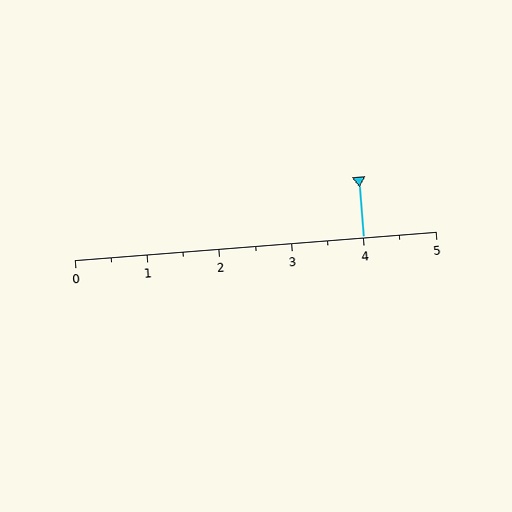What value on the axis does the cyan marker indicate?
The marker indicates approximately 4.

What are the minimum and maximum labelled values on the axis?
The axis runs from 0 to 5.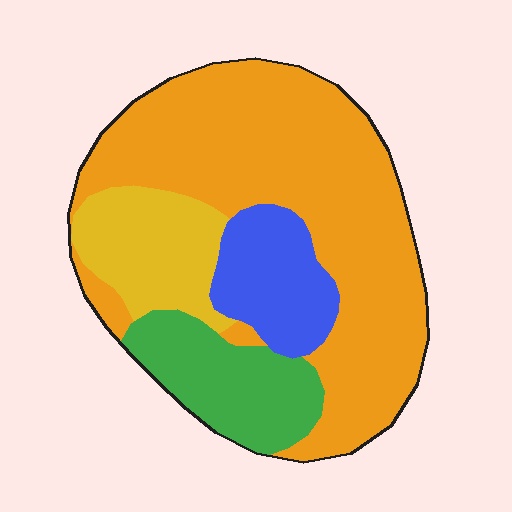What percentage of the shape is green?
Green covers roughly 15% of the shape.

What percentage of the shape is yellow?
Yellow covers about 15% of the shape.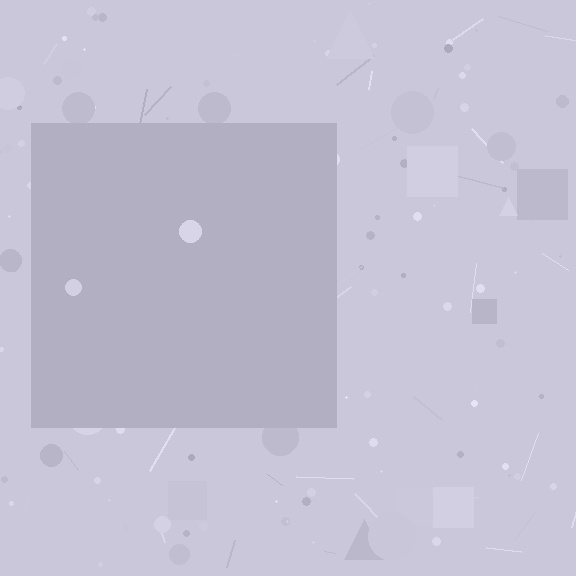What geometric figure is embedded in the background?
A square is embedded in the background.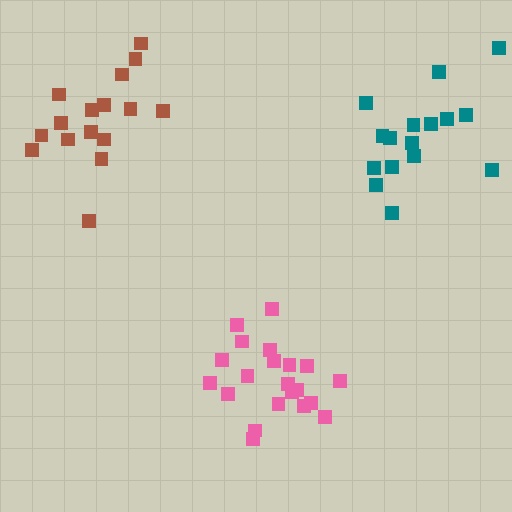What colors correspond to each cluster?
The clusters are colored: pink, brown, teal.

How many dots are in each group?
Group 1: 21 dots, Group 2: 16 dots, Group 3: 16 dots (53 total).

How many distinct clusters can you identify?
There are 3 distinct clusters.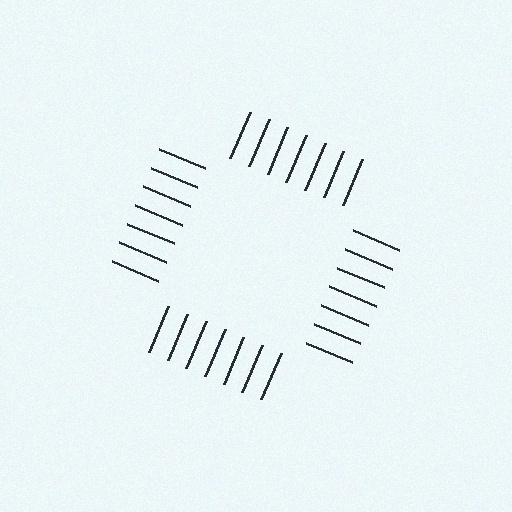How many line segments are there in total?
28 — 7 along each of the 4 edges.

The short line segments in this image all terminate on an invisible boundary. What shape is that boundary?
An illusory square — the line segments terminate on its edges but no continuous stroke is drawn.